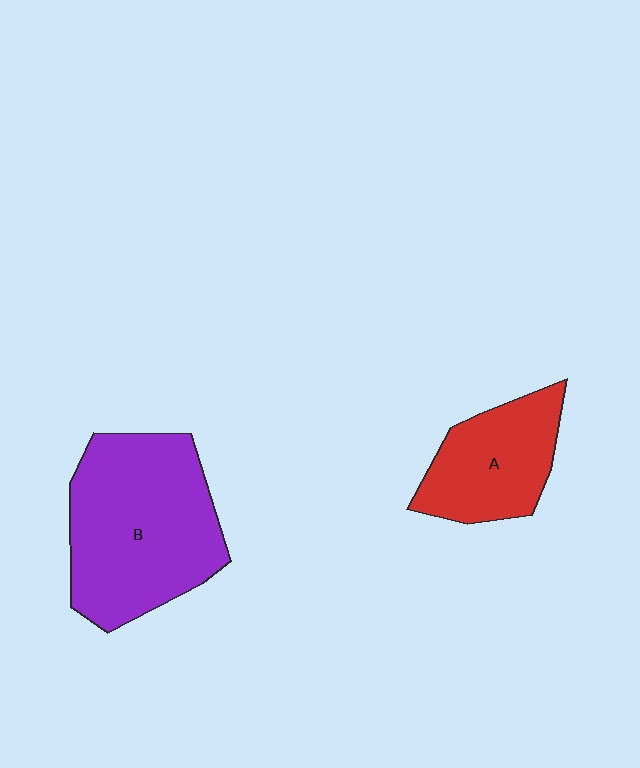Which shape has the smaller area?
Shape A (red).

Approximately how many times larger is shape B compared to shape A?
Approximately 1.8 times.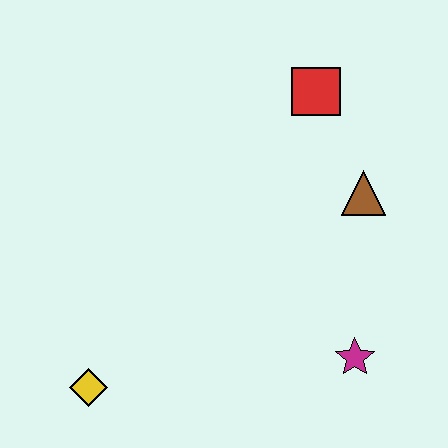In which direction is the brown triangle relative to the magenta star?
The brown triangle is above the magenta star.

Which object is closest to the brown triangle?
The red square is closest to the brown triangle.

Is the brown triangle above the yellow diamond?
Yes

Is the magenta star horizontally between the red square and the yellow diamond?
No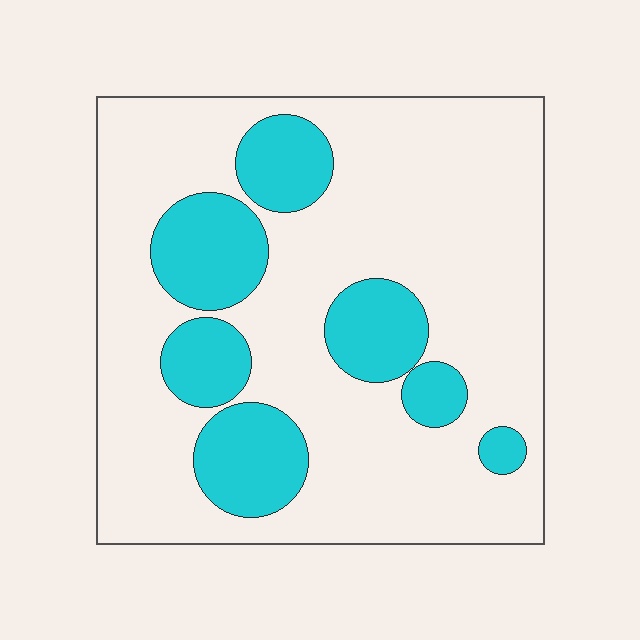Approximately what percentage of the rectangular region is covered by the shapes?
Approximately 25%.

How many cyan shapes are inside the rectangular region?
7.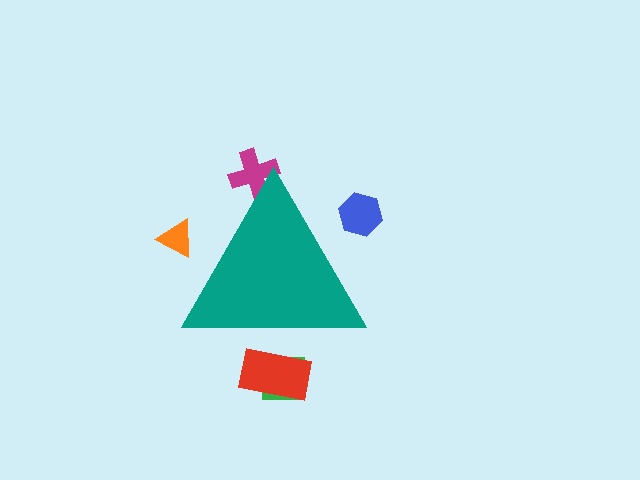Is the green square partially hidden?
Yes, the green square is partially hidden behind the teal triangle.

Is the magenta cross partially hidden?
Yes, the magenta cross is partially hidden behind the teal triangle.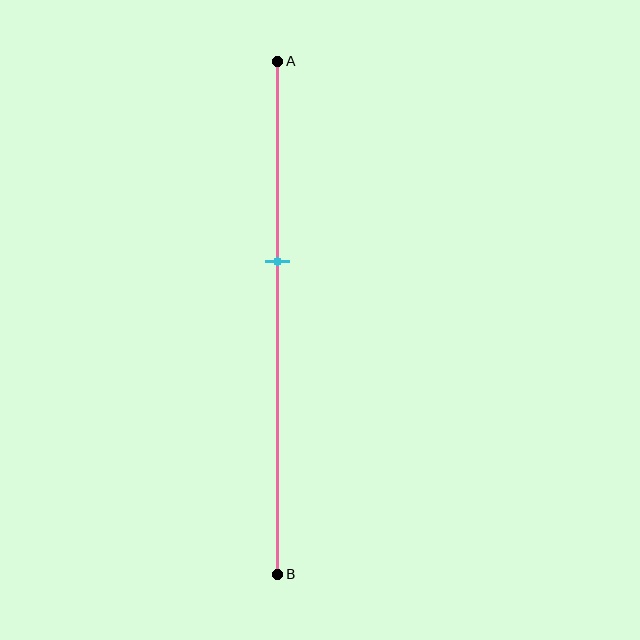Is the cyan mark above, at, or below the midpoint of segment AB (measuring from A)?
The cyan mark is above the midpoint of segment AB.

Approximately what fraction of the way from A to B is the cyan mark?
The cyan mark is approximately 40% of the way from A to B.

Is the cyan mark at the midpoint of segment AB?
No, the mark is at about 40% from A, not at the 50% midpoint.